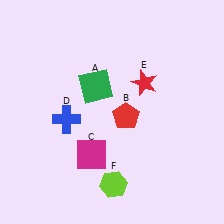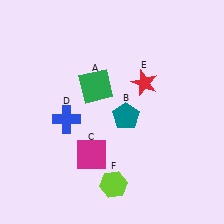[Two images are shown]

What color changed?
The pentagon (B) changed from red in Image 1 to teal in Image 2.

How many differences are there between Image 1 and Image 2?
There is 1 difference between the two images.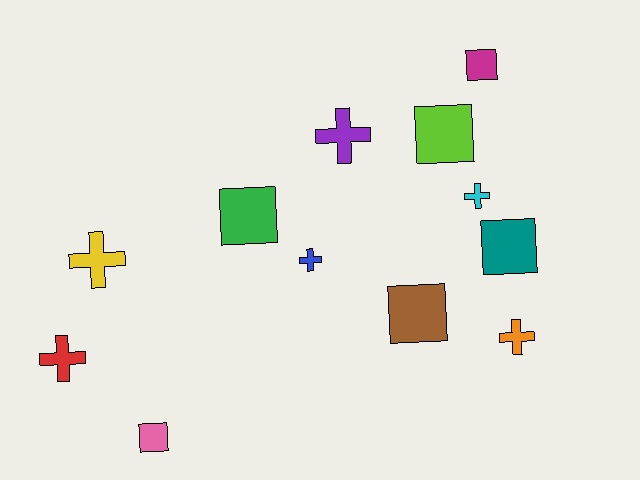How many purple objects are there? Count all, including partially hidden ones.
There is 1 purple object.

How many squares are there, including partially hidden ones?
There are 6 squares.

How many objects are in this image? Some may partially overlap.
There are 12 objects.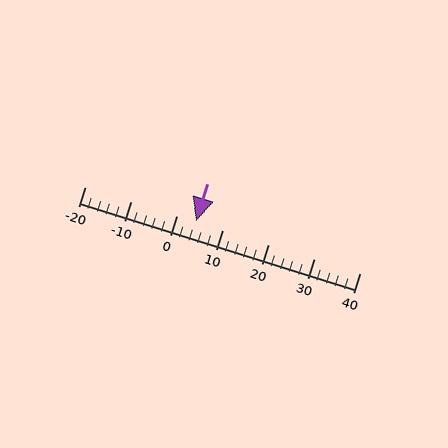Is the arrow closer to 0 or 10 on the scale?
The arrow is closer to 0.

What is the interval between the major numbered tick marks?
The major tick marks are spaced 10 units apart.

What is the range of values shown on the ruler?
The ruler shows values from -20 to 40.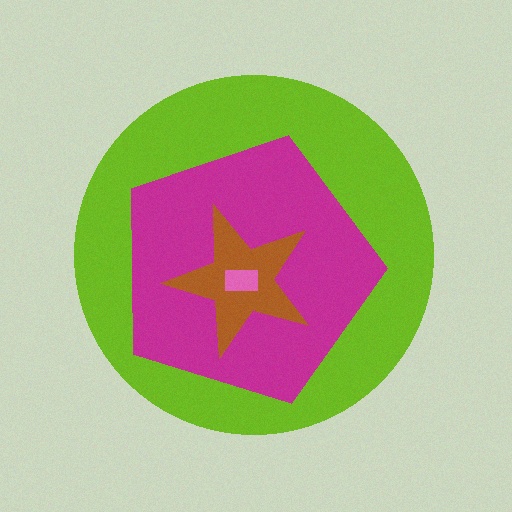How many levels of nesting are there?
4.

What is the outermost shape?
The lime circle.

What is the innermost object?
The pink rectangle.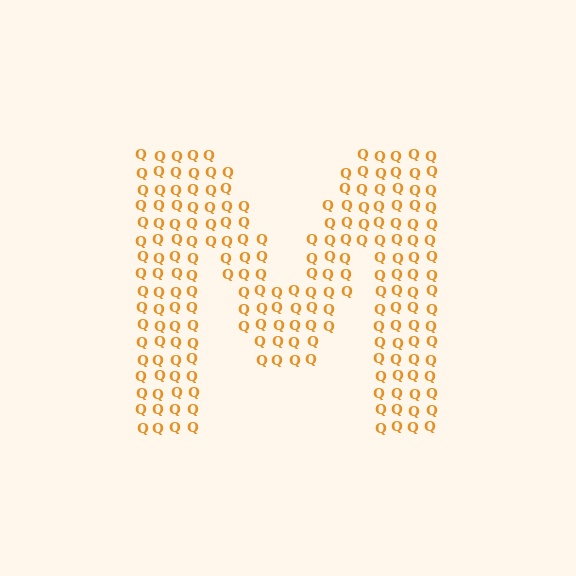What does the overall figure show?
The overall figure shows the letter M.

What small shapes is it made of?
It is made of small letter Q's.